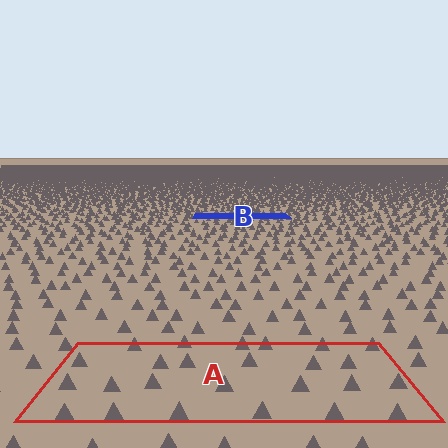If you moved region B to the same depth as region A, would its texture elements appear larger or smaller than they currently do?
They would appear larger. At a closer depth, the same texture elements are projected at a bigger on-screen size.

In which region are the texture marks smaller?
The texture marks are smaller in region B, because it is farther away.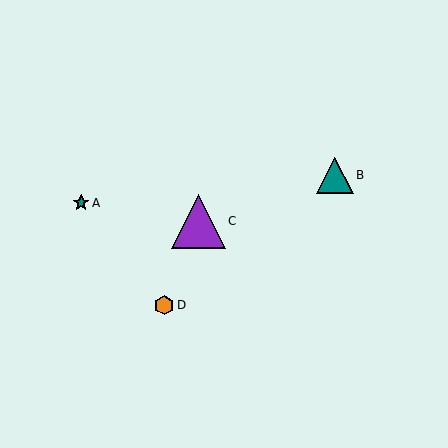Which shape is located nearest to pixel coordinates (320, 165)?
The teal triangle (labeled B) at (335, 175) is nearest to that location.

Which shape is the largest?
The purple triangle (labeled C) is the largest.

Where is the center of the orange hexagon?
The center of the orange hexagon is at (164, 305).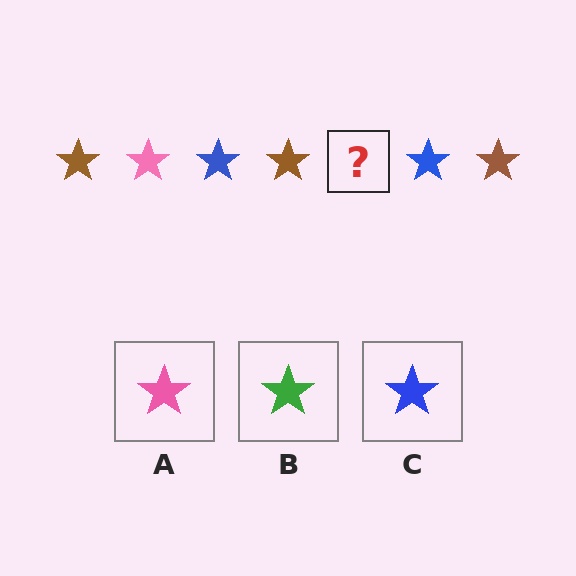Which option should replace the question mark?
Option A.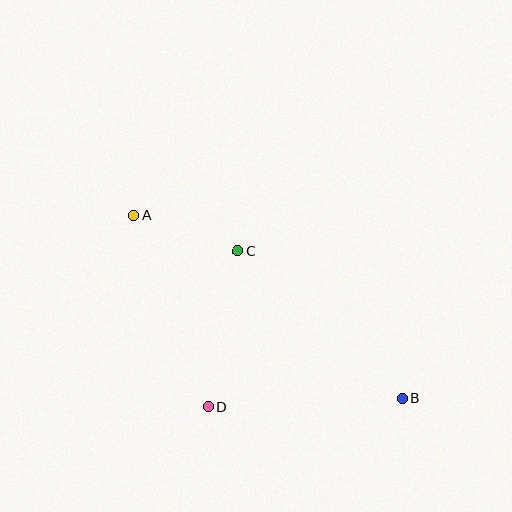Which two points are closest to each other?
Points A and C are closest to each other.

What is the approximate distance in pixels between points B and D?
The distance between B and D is approximately 194 pixels.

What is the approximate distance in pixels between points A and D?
The distance between A and D is approximately 206 pixels.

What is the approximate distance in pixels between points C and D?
The distance between C and D is approximately 158 pixels.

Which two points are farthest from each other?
Points A and B are farthest from each other.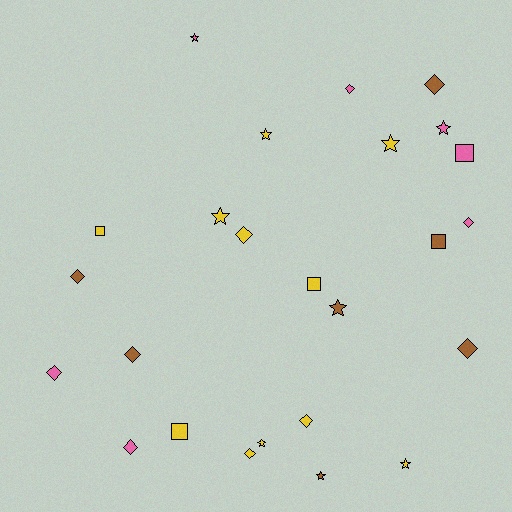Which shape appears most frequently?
Diamond, with 11 objects.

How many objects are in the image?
There are 25 objects.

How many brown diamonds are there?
There are 4 brown diamonds.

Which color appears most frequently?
Yellow, with 11 objects.